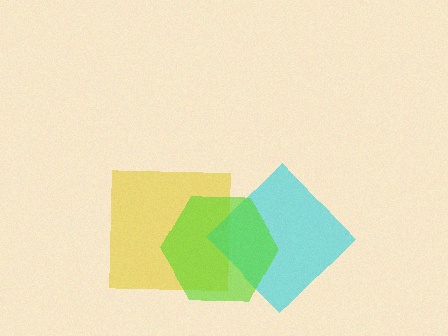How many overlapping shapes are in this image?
There are 3 overlapping shapes in the image.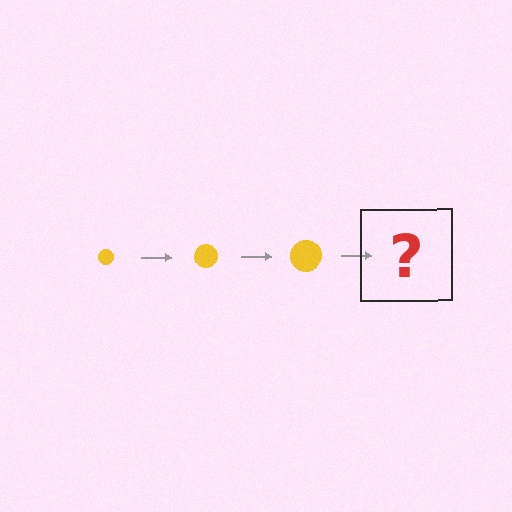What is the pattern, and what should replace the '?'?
The pattern is that the circle gets progressively larger each step. The '?' should be a yellow circle, larger than the previous one.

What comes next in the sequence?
The next element should be a yellow circle, larger than the previous one.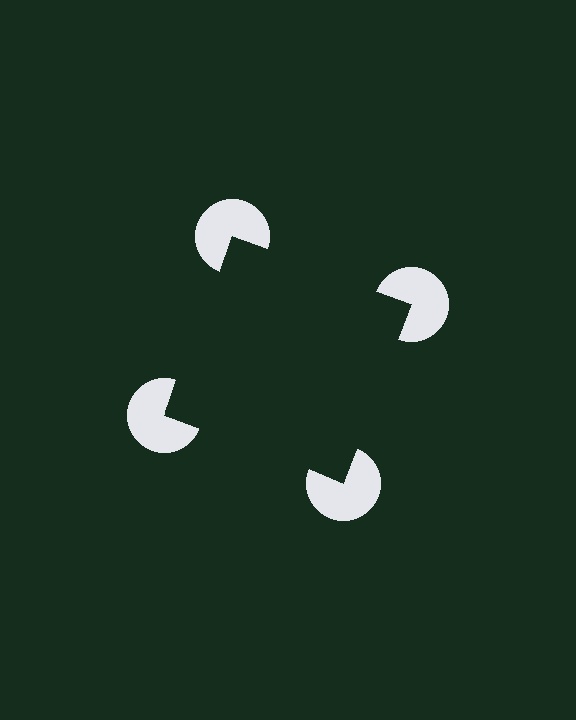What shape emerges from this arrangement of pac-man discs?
An illusory square — its edges are inferred from the aligned wedge cuts in the pac-man discs, not physically drawn.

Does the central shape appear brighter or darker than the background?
It typically appears slightly darker than the background, even though no actual brightness change is drawn.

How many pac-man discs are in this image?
There are 4 — one at each vertex of the illusory square.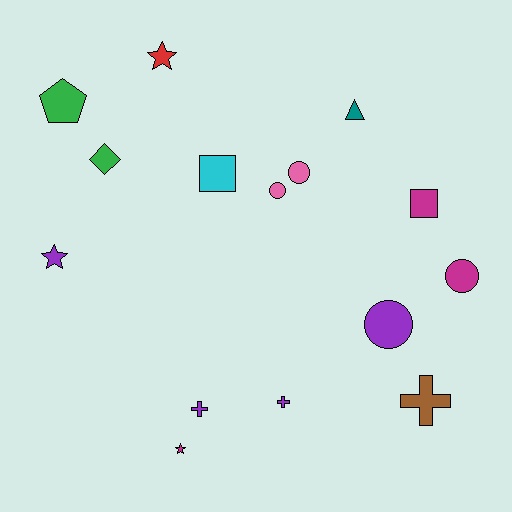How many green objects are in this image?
There are 2 green objects.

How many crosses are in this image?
There are 3 crosses.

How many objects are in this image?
There are 15 objects.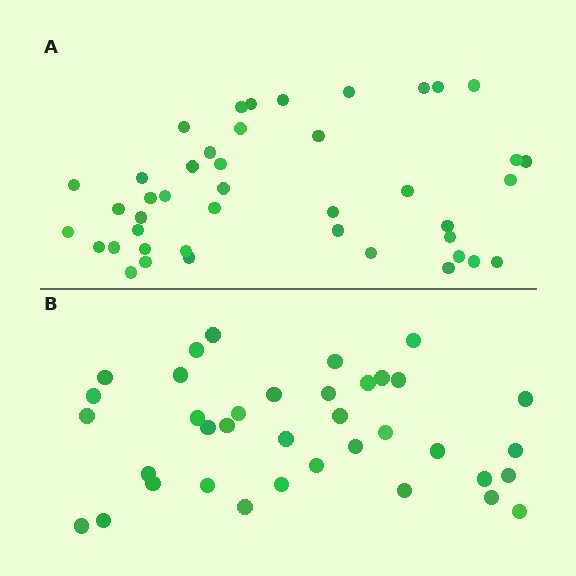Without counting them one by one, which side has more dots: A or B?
Region A (the top region) has more dots.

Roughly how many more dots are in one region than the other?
Region A has about 6 more dots than region B.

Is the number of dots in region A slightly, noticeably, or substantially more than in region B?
Region A has only slightly more — the two regions are fairly close. The ratio is roughly 1.2 to 1.